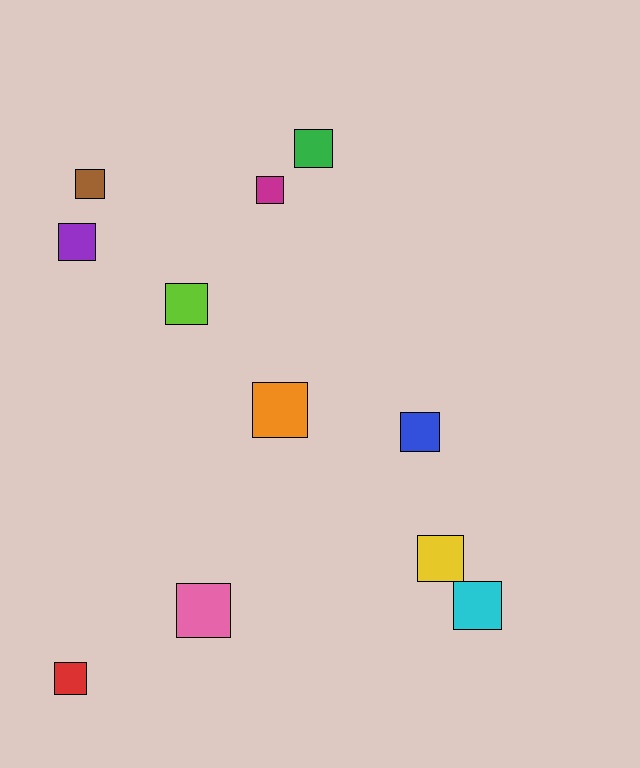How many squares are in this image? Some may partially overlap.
There are 11 squares.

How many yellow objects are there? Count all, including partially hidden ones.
There is 1 yellow object.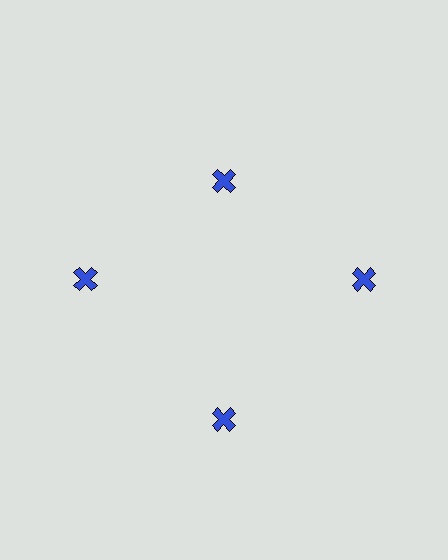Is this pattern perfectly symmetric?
No. The 4 blue crosses are arranged in a ring, but one element near the 12 o'clock position is pulled inward toward the center, breaking the 4-fold rotational symmetry.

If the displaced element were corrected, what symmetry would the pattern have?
It would have 4-fold rotational symmetry — the pattern would map onto itself every 90 degrees.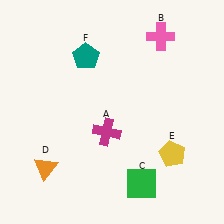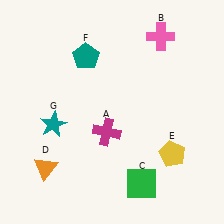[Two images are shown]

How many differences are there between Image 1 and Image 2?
There is 1 difference between the two images.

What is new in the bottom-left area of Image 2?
A teal star (G) was added in the bottom-left area of Image 2.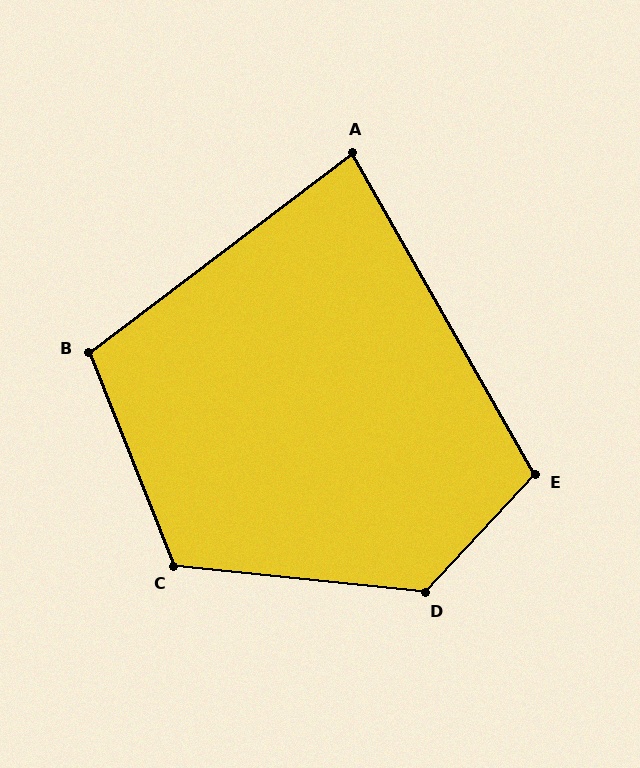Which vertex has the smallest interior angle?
A, at approximately 83 degrees.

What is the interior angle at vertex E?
Approximately 107 degrees (obtuse).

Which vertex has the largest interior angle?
D, at approximately 127 degrees.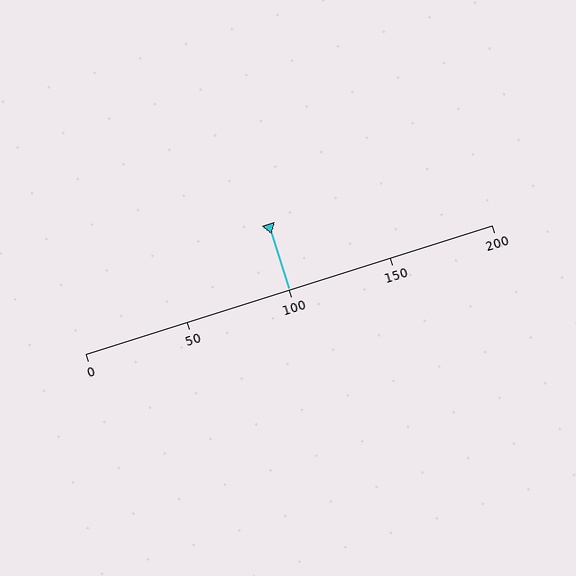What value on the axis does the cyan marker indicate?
The marker indicates approximately 100.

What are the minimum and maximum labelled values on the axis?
The axis runs from 0 to 200.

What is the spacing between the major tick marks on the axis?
The major ticks are spaced 50 apart.